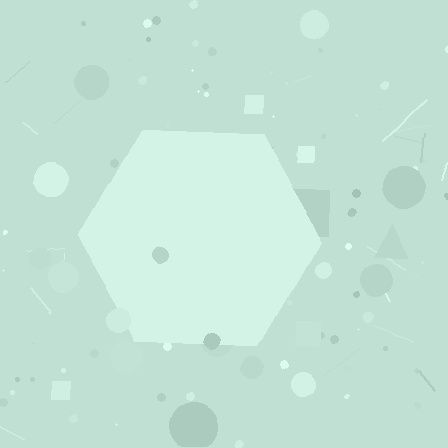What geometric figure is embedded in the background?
A hexagon is embedded in the background.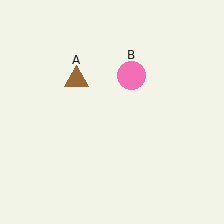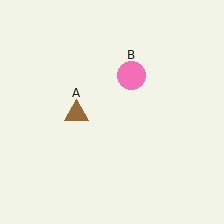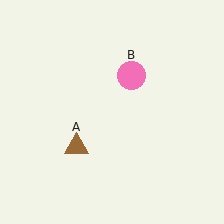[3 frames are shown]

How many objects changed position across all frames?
1 object changed position: brown triangle (object A).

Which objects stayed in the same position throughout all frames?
Pink circle (object B) remained stationary.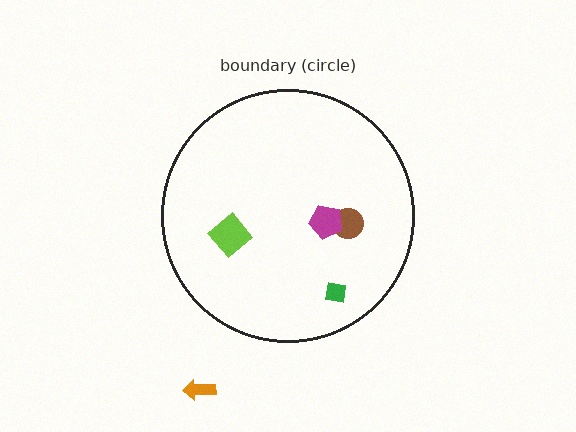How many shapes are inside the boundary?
4 inside, 1 outside.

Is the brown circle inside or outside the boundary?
Inside.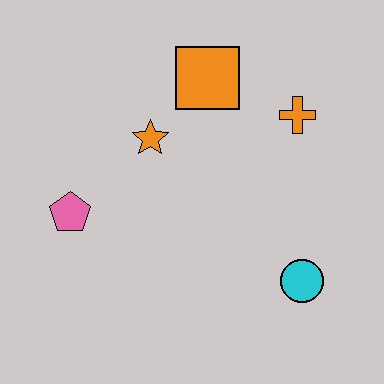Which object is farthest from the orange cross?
The pink pentagon is farthest from the orange cross.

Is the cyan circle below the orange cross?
Yes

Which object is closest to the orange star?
The orange square is closest to the orange star.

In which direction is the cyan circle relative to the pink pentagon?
The cyan circle is to the right of the pink pentagon.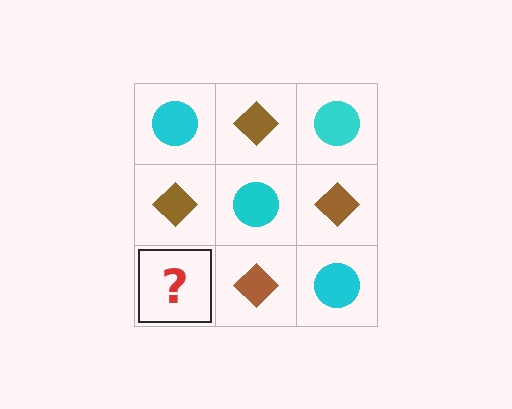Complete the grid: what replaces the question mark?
The question mark should be replaced with a cyan circle.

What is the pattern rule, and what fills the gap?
The rule is that it alternates cyan circle and brown diamond in a checkerboard pattern. The gap should be filled with a cyan circle.